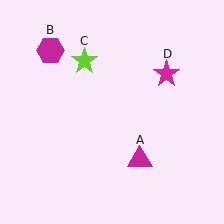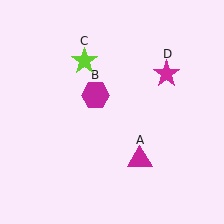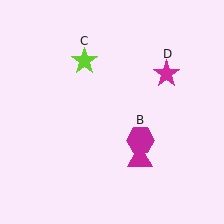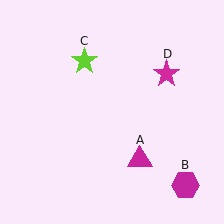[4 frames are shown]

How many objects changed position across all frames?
1 object changed position: magenta hexagon (object B).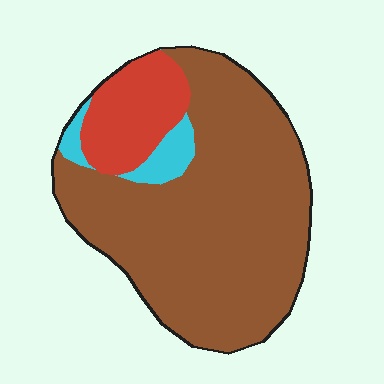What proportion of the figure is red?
Red covers about 15% of the figure.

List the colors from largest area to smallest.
From largest to smallest: brown, red, cyan.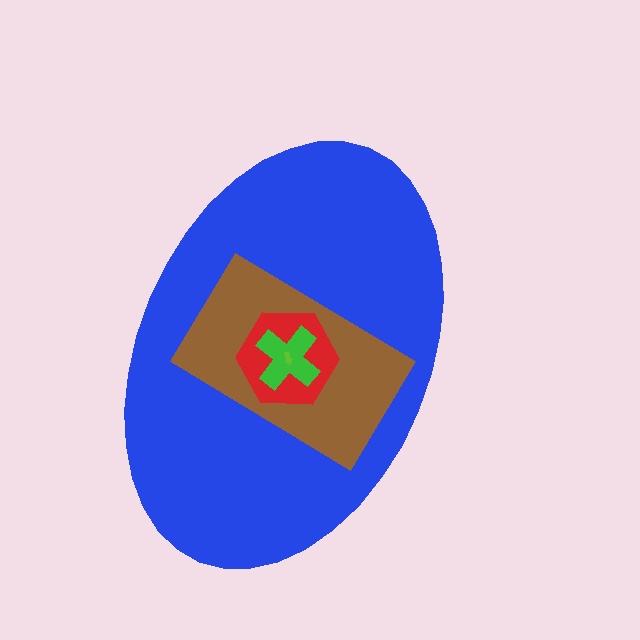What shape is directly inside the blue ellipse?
The brown rectangle.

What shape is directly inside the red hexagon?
The green cross.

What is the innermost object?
The lime arrow.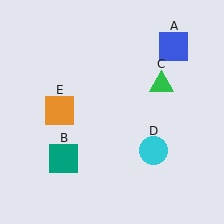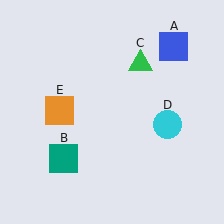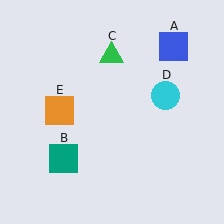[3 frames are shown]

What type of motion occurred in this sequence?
The green triangle (object C), cyan circle (object D) rotated counterclockwise around the center of the scene.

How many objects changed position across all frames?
2 objects changed position: green triangle (object C), cyan circle (object D).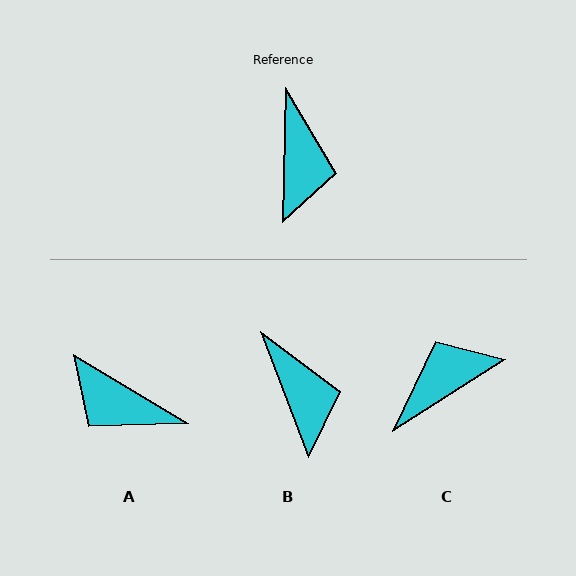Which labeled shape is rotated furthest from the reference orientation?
C, about 124 degrees away.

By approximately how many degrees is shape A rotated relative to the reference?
Approximately 119 degrees clockwise.